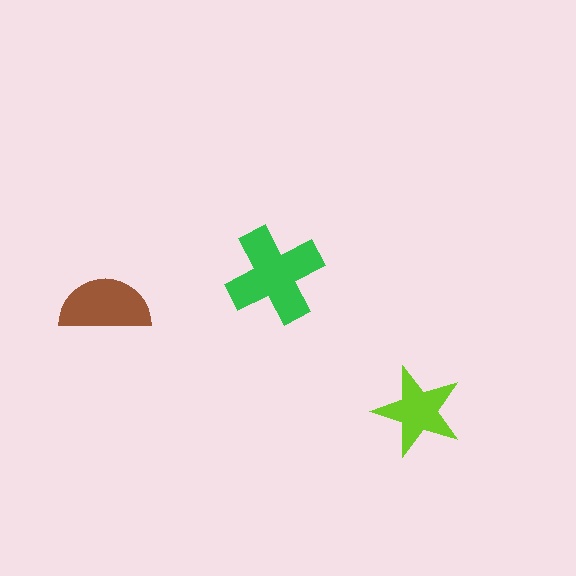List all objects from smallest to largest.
The lime star, the brown semicircle, the green cross.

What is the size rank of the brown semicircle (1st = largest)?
2nd.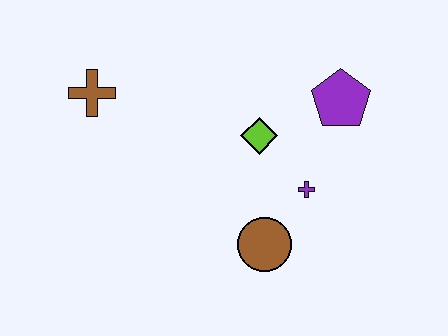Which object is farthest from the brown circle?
The brown cross is farthest from the brown circle.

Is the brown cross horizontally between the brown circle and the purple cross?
No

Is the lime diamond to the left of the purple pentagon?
Yes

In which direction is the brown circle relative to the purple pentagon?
The brown circle is below the purple pentagon.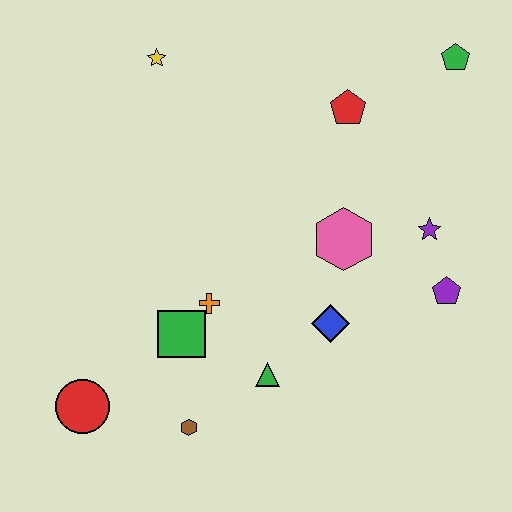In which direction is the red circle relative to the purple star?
The red circle is to the left of the purple star.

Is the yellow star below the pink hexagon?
No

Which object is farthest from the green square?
The green pentagon is farthest from the green square.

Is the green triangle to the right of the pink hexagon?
No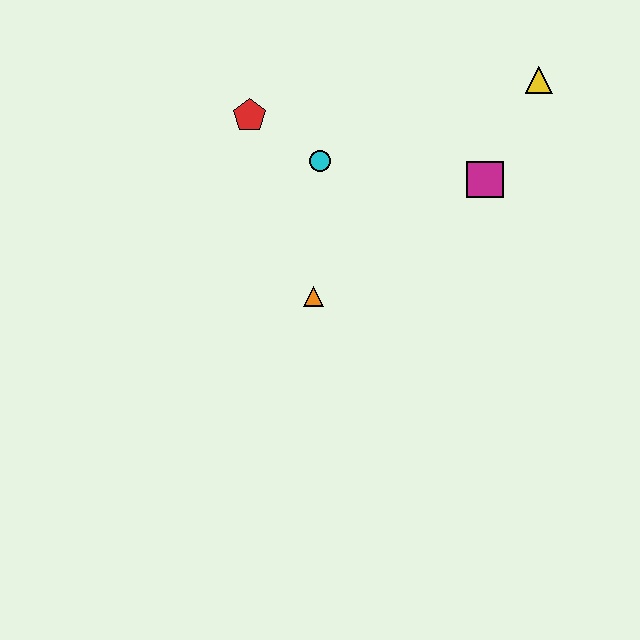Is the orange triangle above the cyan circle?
No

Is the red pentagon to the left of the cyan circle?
Yes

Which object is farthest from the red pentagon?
The yellow triangle is farthest from the red pentagon.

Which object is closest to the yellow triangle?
The magenta square is closest to the yellow triangle.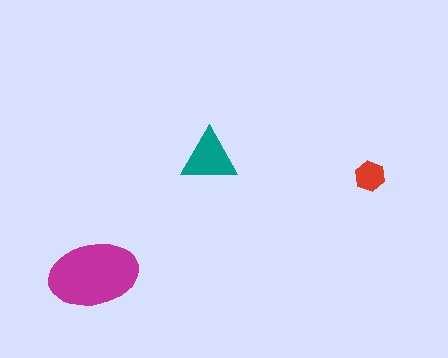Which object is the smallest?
The red hexagon.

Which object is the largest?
The magenta ellipse.